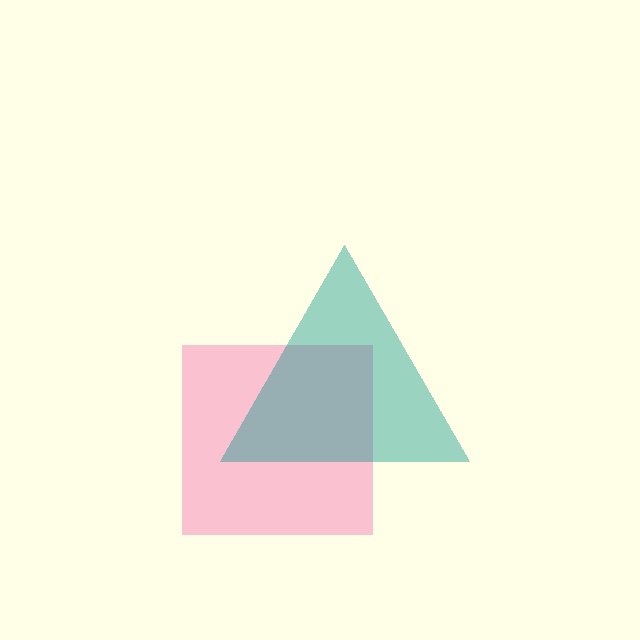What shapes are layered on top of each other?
The layered shapes are: a pink square, a teal triangle.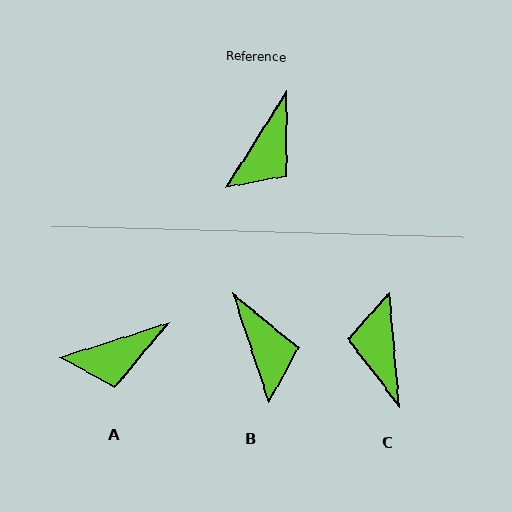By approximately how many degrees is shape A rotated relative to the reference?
Approximately 40 degrees clockwise.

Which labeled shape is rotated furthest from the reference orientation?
C, about 143 degrees away.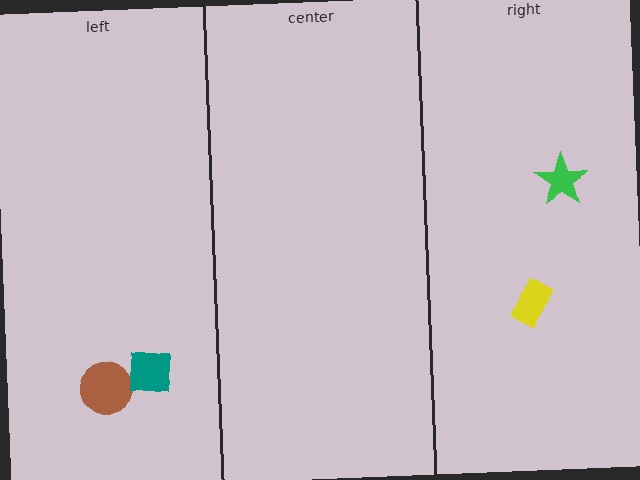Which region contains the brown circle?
The left region.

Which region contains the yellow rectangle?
The right region.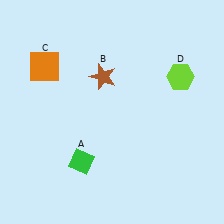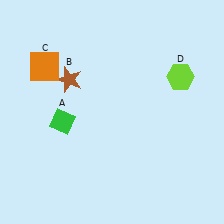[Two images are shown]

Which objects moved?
The objects that moved are: the green diamond (A), the brown star (B).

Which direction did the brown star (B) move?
The brown star (B) moved left.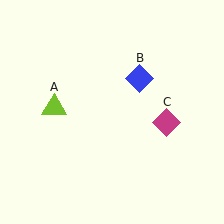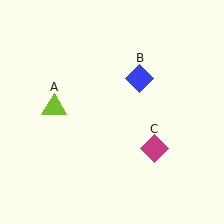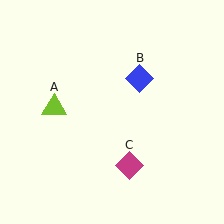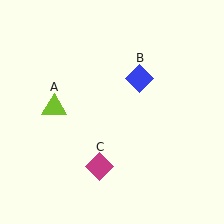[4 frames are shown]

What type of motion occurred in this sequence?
The magenta diamond (object C) rotated clockwise around the center of the scene.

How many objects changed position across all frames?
1 object changed position: magenta diamond (object C).